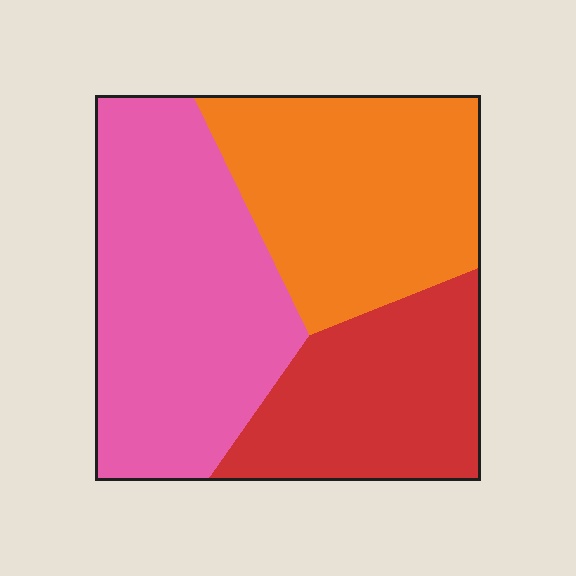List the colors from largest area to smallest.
From largest to smallest: pink, orange, red.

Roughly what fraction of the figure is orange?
Orange takes up between a quarter and a half of the figure.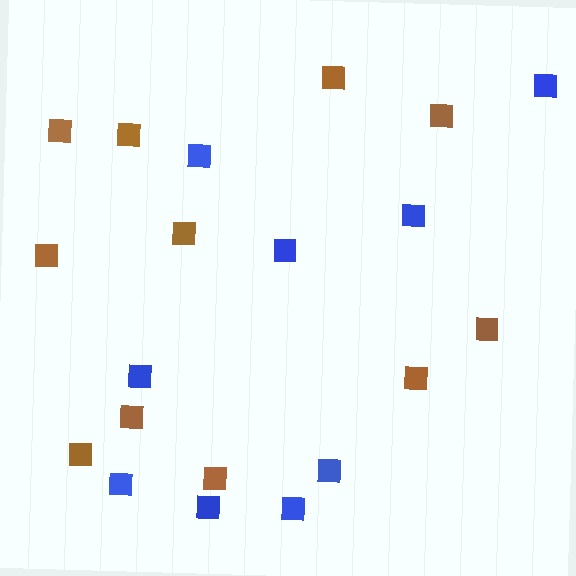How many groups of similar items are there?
There are 2 groups: one group of blue squares (9) and one group of brown squares (11).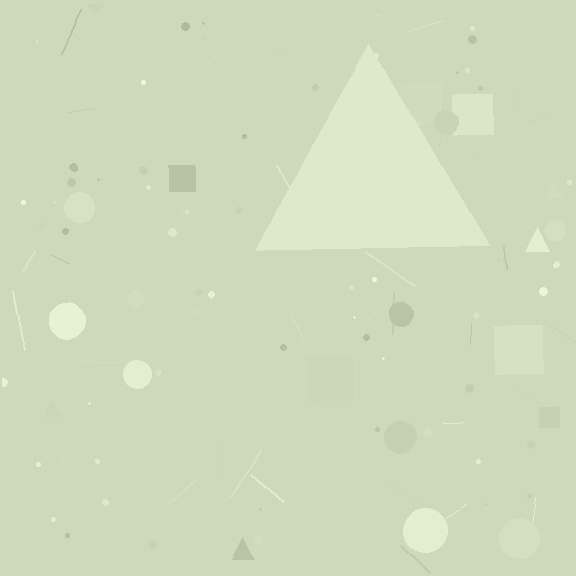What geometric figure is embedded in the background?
A triangle is embedded in the background.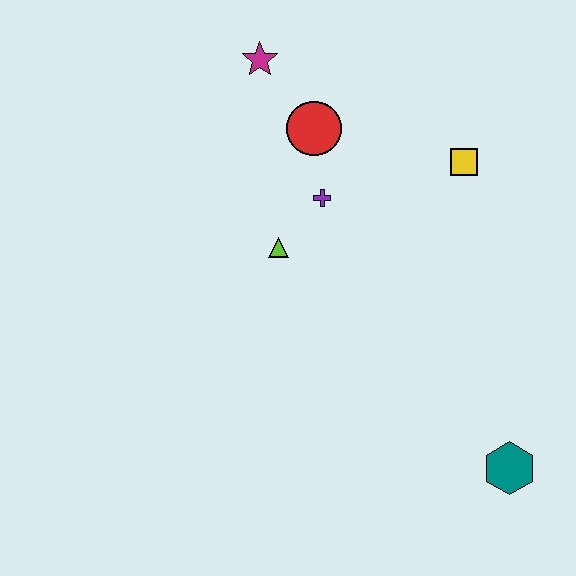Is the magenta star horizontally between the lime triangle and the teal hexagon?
No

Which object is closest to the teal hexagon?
The yellow square is closest to the teal hexagon.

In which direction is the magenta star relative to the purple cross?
The magenta star is above the purple cross.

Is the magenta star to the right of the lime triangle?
No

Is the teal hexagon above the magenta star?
No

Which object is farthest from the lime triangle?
The teal hexagon is farthest from the lime triangle.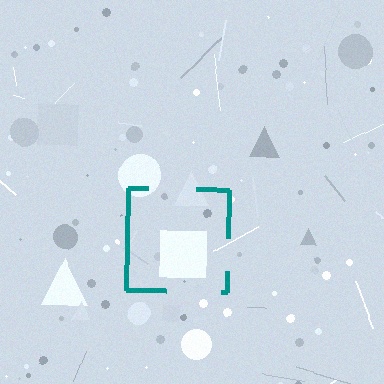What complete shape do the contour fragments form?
The contour fragments form a square.